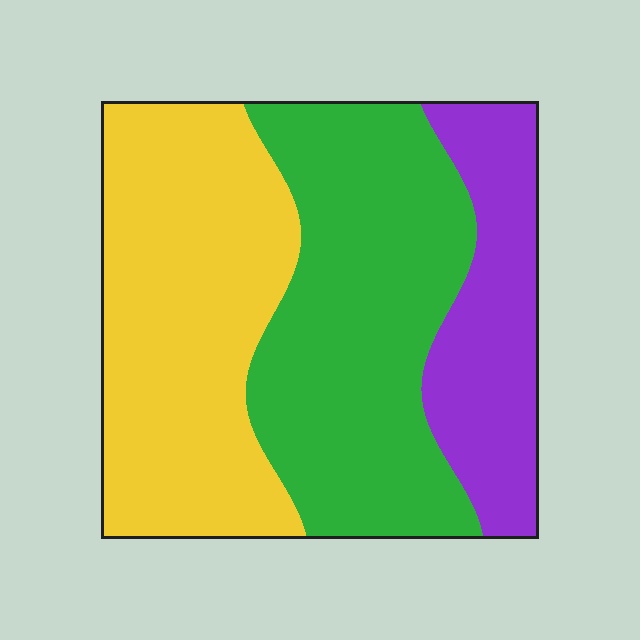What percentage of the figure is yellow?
Yellow covers about 40% of the figure.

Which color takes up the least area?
Purple, at roughly 20%.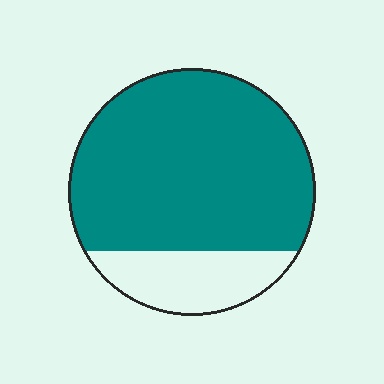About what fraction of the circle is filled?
About four fifths (4/5).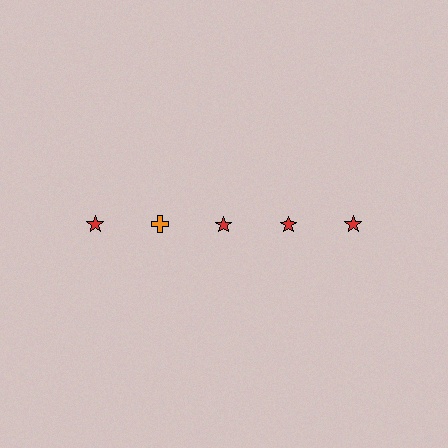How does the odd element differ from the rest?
It differs in both color (orange instead of red) and shape (cross instead of star).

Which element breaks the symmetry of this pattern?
The orange cross in the top row, second from left column breaks the symmetry. All other shapes are red stars.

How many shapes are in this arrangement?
There are 5 shapes arranged in a grid pattern.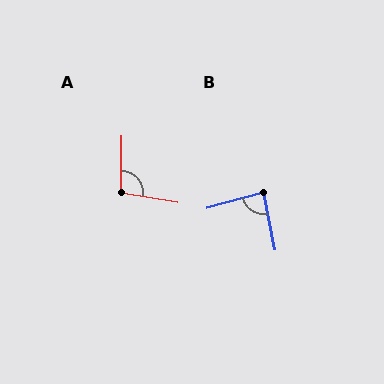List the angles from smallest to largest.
B (86°), A (99°).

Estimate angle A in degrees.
Approximately 99 degrees.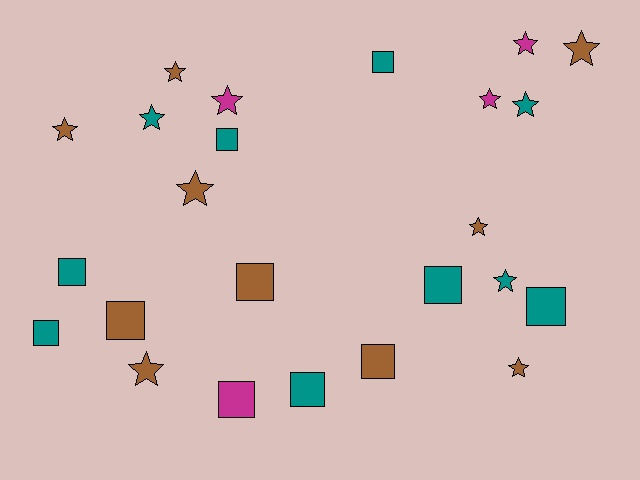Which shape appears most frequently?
Star, with 13 objects.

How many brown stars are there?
There are 7 brown stars.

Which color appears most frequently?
Brown, with 10 objects.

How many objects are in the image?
There are 24 objects.